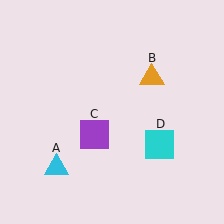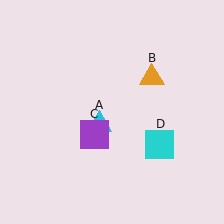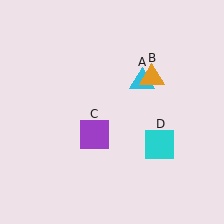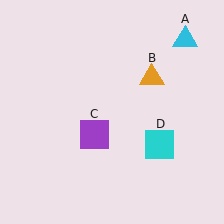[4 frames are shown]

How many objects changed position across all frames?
1 object changed position: cyan triangle (object A).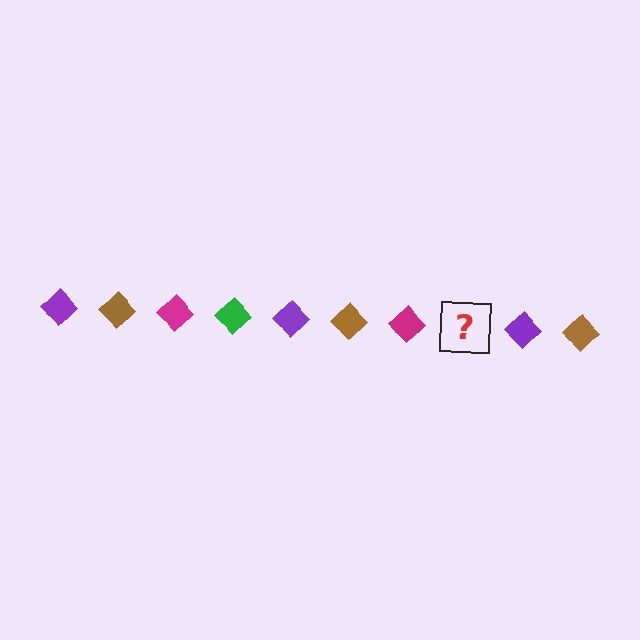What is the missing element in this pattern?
The missing element is a green diamond.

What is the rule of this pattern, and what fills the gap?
The rule is that the pattern cycles through purple, brown, magenta, green diamonds. The gap should be filled with a green diamond.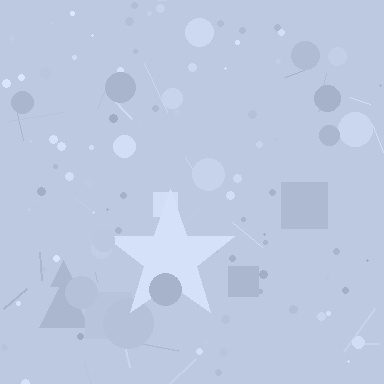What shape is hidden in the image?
A star is hidden in the image.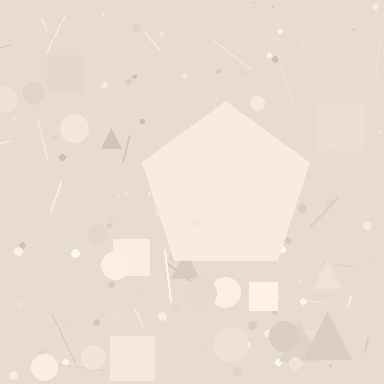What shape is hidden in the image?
A pentagon is hidden in the image.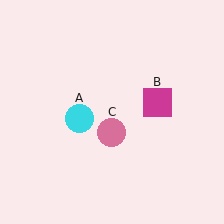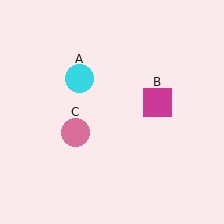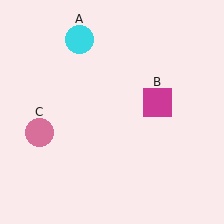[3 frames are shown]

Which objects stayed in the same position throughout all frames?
Magenta square (object B) remained stationary.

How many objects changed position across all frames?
2 objects changed position: cyan circle (object A), pink circle (object C).